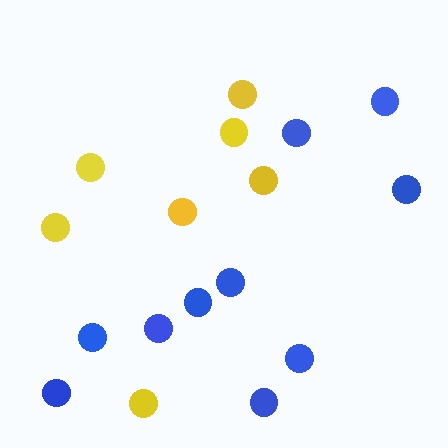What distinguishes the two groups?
There are 2 groups: one group of yellow circles (7) and one group of blue circles (10).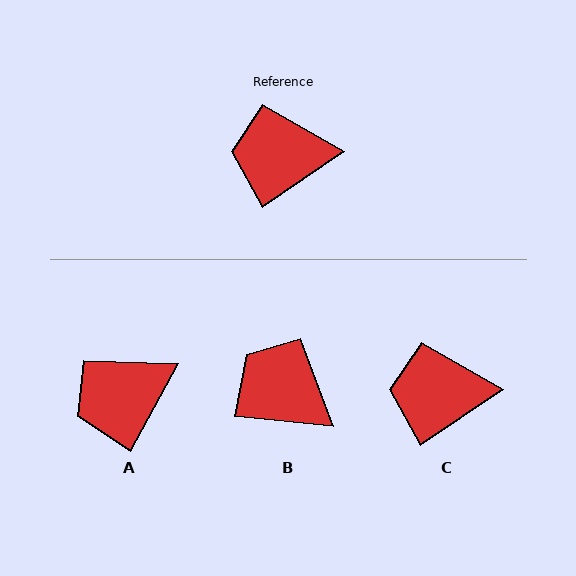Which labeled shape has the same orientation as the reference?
C.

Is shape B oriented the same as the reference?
No, it is off by about 40 degrees.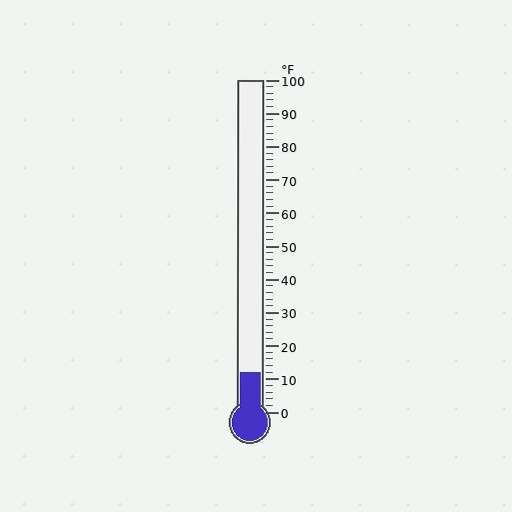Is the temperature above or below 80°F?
The temperature is below 80°F.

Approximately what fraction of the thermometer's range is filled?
The thermometer is filled to approximately 10% of its range.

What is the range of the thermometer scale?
The thermometer scale ranges from 0°F to 100°F.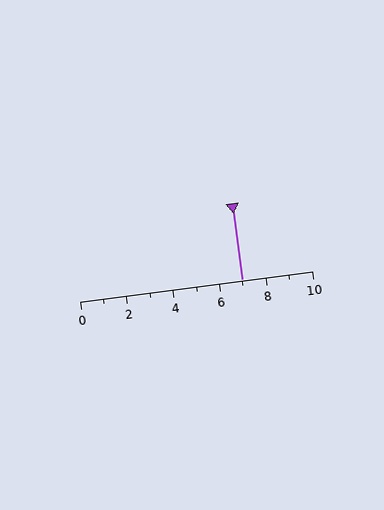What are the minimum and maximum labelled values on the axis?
The axis runs from 0 to 10.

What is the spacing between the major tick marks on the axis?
The major ticks are spaced 2 apart.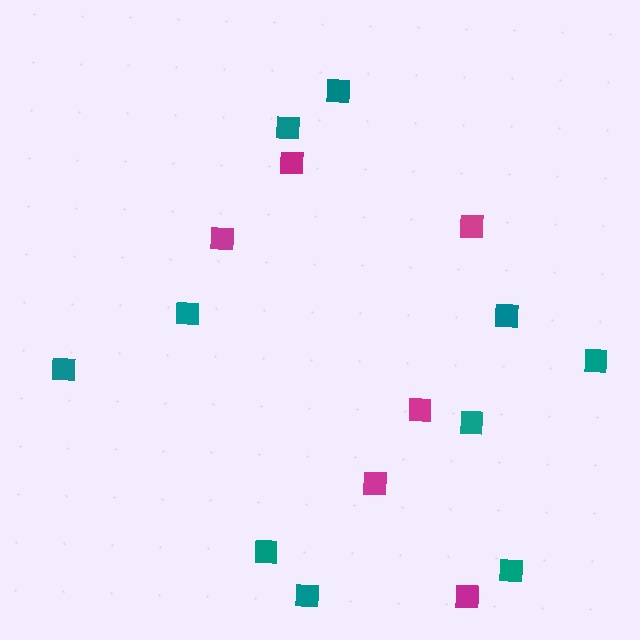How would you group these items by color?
There are 2 groups: one group of magenta squares (6) and one group of teal squares (10).